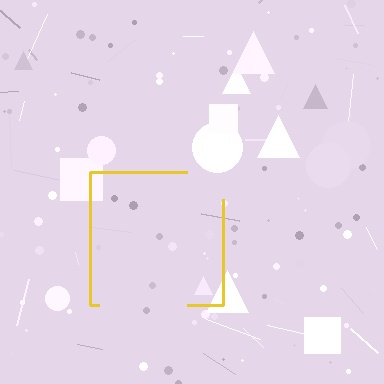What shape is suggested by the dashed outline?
The dashed outline suggests a square.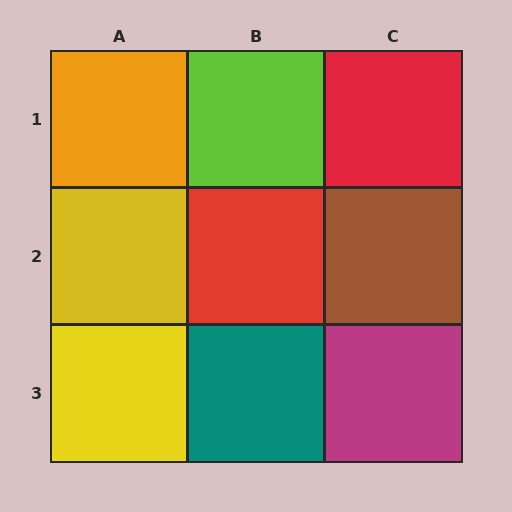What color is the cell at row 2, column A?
Yellow.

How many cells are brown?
1 cell is brown.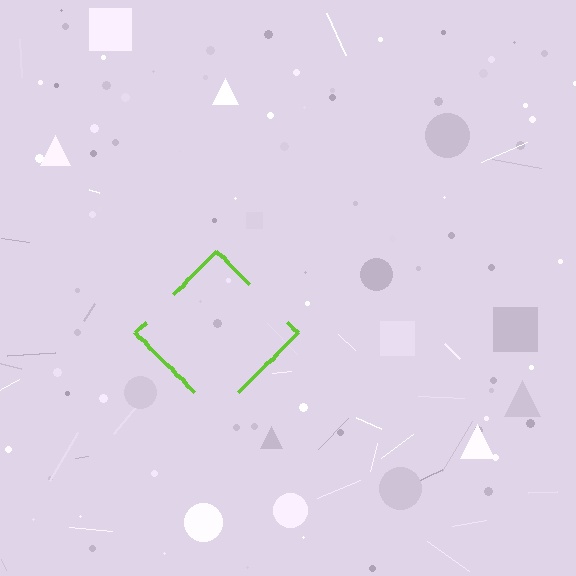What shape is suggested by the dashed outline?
The dashed outline suggests a diamond.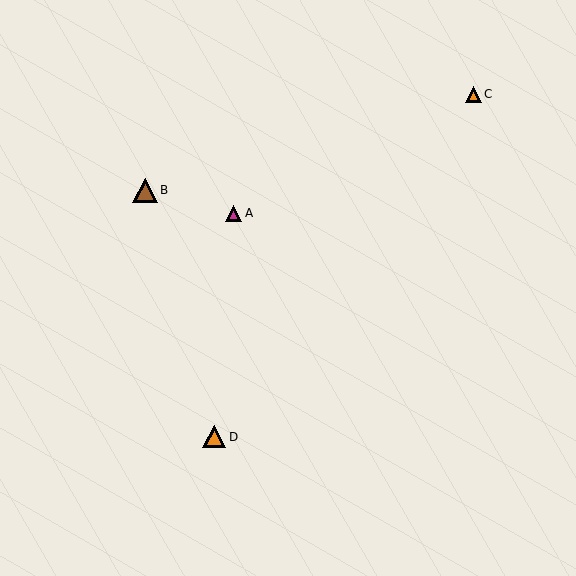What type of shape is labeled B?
Shape B is a brown triangle.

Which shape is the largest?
The brown triangle (labeled B) is the largest.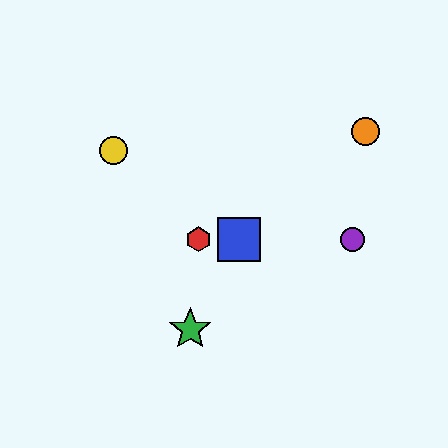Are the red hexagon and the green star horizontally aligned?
No, the red hexagon is at y≈239 and the green star is at y≈329.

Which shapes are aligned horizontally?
The red hexagon, the blue square, the purple circle are aligned horizontally.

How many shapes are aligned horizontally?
3 shapes (the red hexagon, the blue square, the purple circle) are aligned horizontally.